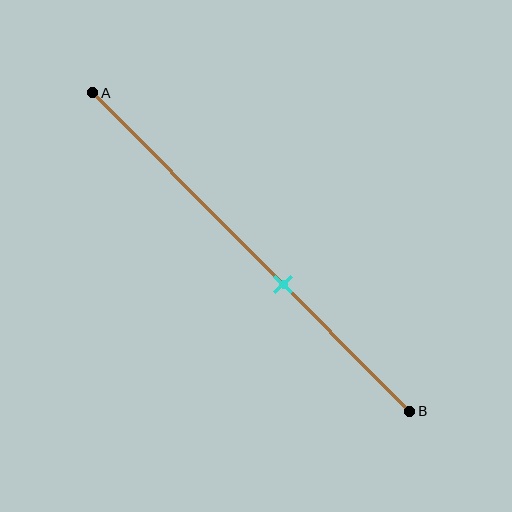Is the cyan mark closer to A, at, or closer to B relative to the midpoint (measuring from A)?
The cyan mark is closer to point B than the midpoint of segment AB.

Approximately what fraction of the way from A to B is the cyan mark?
The cyan mark is approximately 60% of the way from A to B.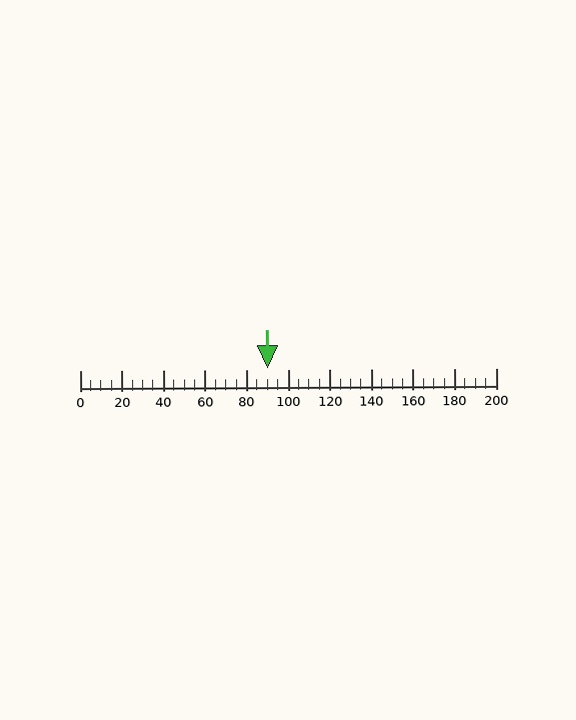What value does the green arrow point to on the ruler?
The green arrow points to approximately 90.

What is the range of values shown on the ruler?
The ruler shows values from 0 to 200.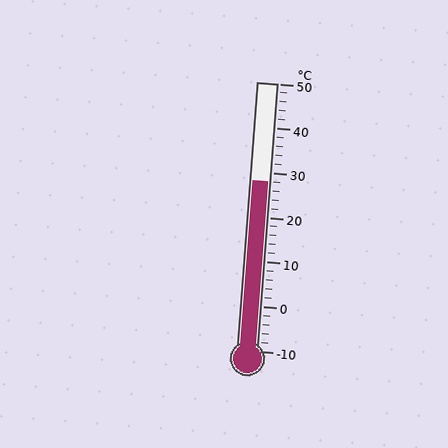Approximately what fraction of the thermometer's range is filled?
The thermometer is filled to approximately 65% of its range.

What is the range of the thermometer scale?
The thermometer scale ranges from -10°C to 50°C.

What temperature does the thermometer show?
The thermometer shows approximately 28°C.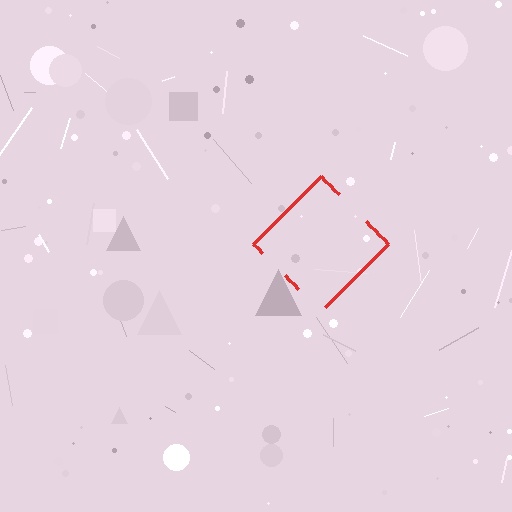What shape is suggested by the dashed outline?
The dashed outline suggests a diamond.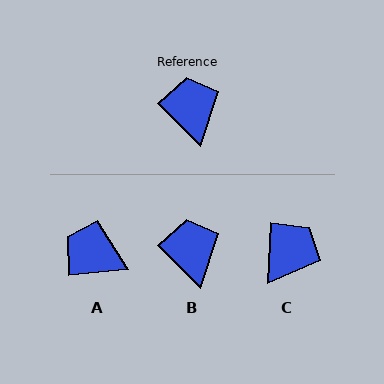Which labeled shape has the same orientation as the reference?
B.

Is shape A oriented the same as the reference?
No, it is off by about 50 degrees.